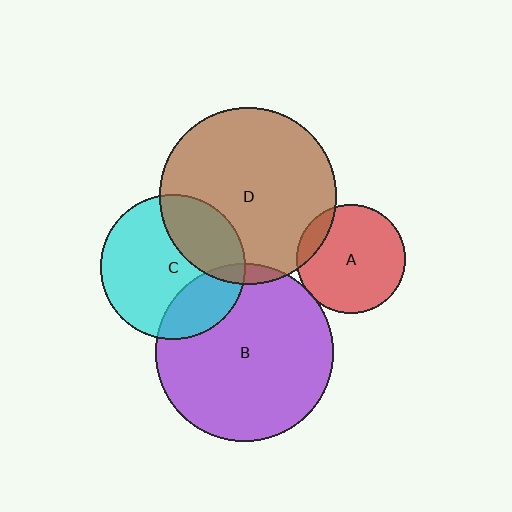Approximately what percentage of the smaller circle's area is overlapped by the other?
Approximately 10%.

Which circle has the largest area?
Circle B (purple).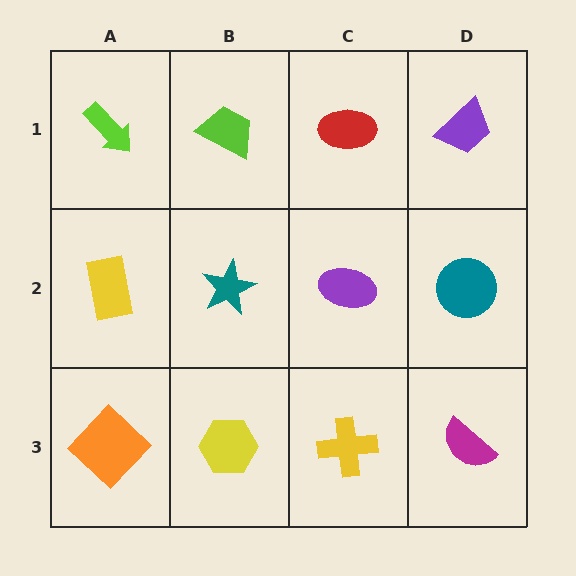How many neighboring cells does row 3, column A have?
2.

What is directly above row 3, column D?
A teal circle.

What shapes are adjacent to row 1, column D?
A teal circle (row 2, column D), a red ellipse (row 1, column C).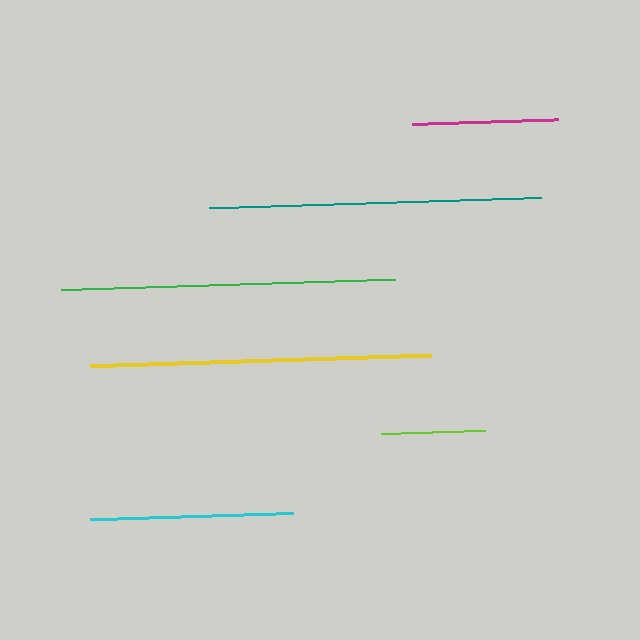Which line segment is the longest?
The yellow line is the longest at approximately 340 pixels.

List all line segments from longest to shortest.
From longest to shortest: yellow, green, teal, cyan, magenta, lime.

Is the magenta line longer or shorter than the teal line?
The teal line is longer than the magenta line.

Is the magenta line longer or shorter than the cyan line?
The cyan line is longer than the magenta line.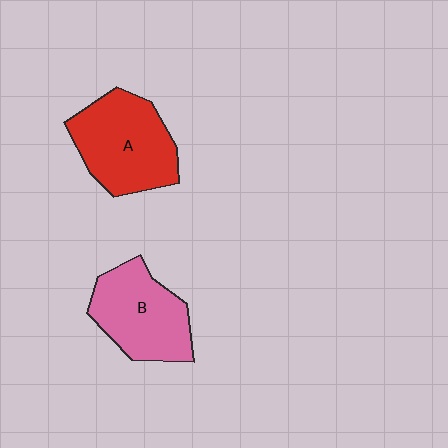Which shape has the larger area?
Shape A (red).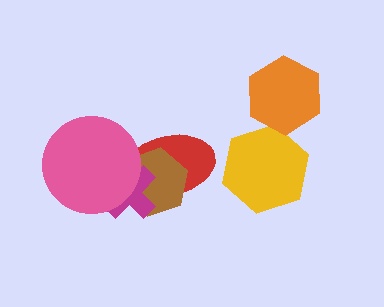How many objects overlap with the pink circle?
3 objects overlap with the pink circle.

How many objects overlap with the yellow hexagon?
1 object overlaps with the yellow hexagon.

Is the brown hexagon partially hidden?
Yes, it is partially covered by another shape.